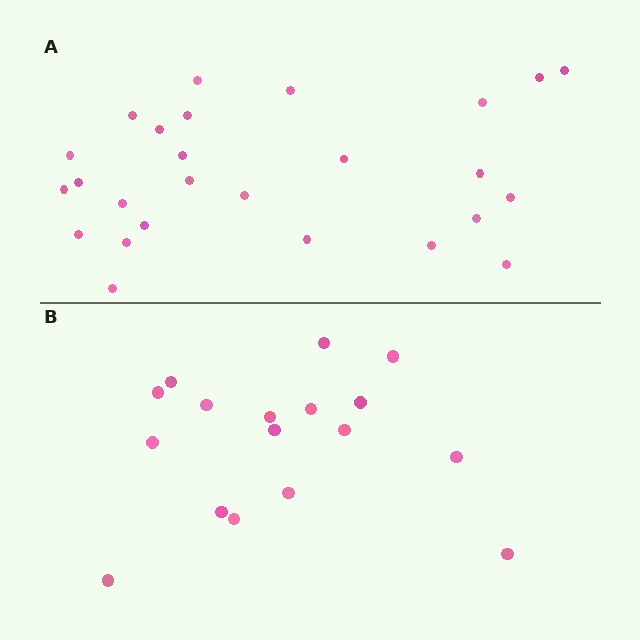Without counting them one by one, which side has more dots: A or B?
Region A (the top region) has more dots.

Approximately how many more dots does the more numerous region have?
Region A has roughly 8 or so more dots than region B.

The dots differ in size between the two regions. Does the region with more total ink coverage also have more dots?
No. Region B has more total ink coverage because its dots are larger, but region A actually contains more individual dots. Total area can be misleading — the number of items is what matters here.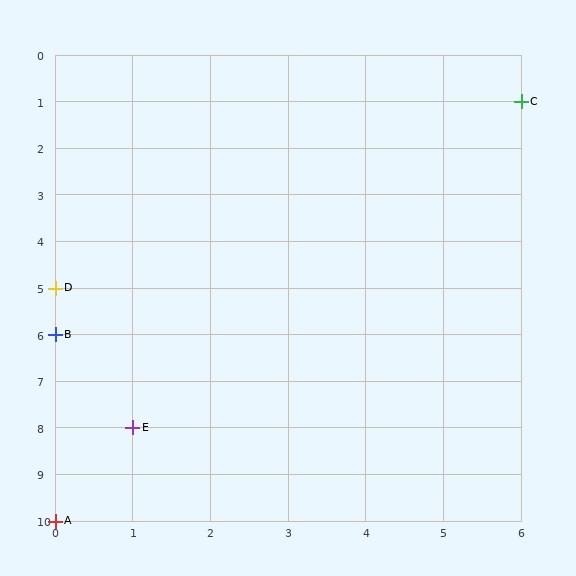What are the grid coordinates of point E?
Point E is at grid coordinates (1, 8).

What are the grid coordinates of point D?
Point D is at grid coordinates (0, 5).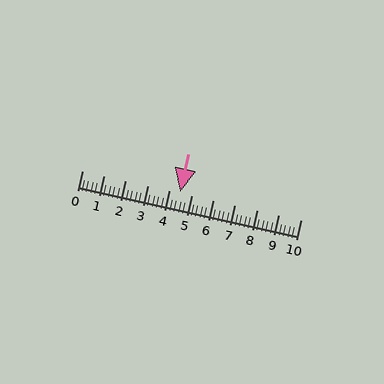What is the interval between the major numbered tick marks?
The major tick marks are spaced 1 units apart.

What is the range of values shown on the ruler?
The ruler shows values from 0 to 10.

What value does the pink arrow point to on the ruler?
The pink arrow points to approximately 4.5.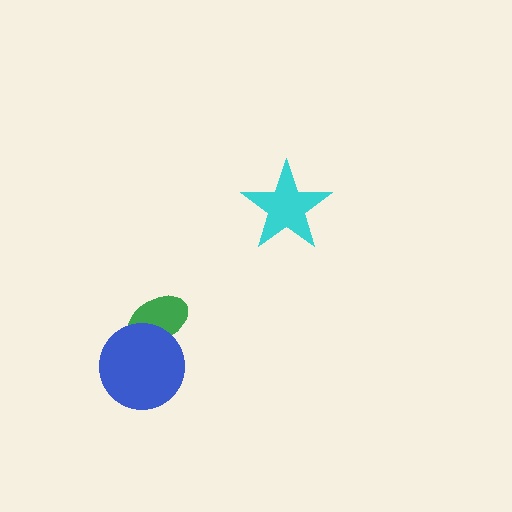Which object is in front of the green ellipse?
The blue circle is in front of the green ellipse.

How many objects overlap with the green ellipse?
1 object overlaps with the green ellipse.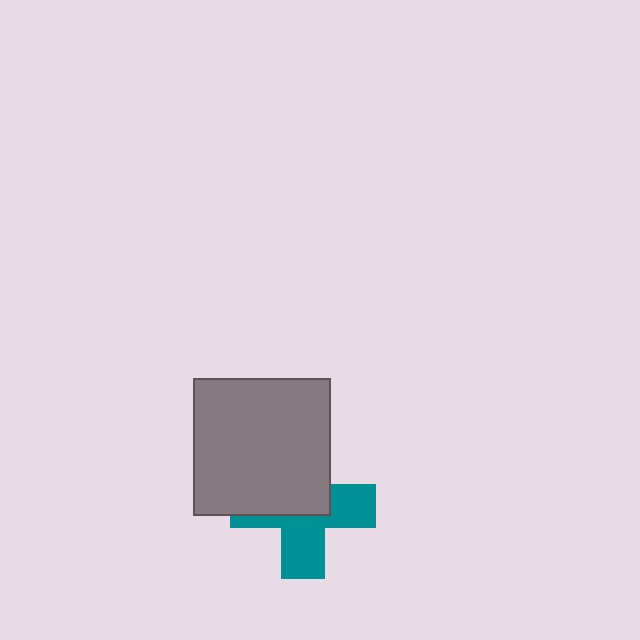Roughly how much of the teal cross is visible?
About half of it is visible (roughly 50%).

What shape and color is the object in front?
The object in front is a gray square.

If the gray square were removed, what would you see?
You would see the complete teal cross.